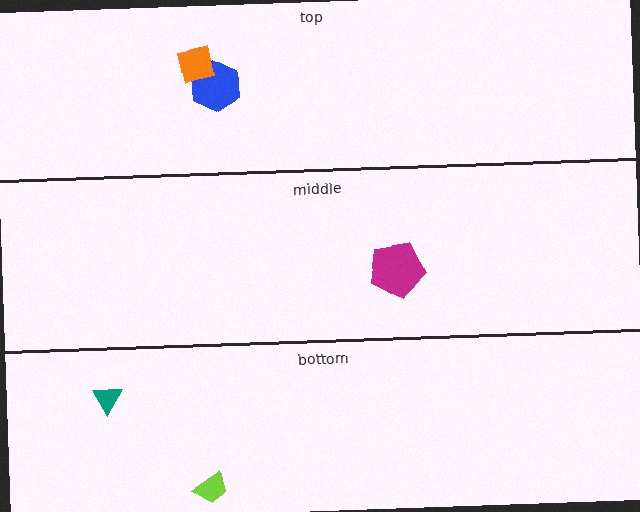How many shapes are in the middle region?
1.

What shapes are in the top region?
The blue hexagon, the orange square.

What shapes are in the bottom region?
The lime trapezoid, the teal triangle.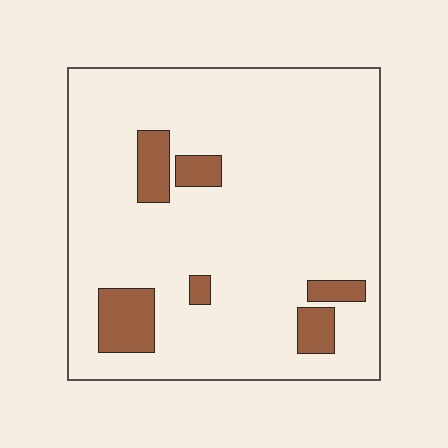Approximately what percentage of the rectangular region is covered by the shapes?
Approximately 10%.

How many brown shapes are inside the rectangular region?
6.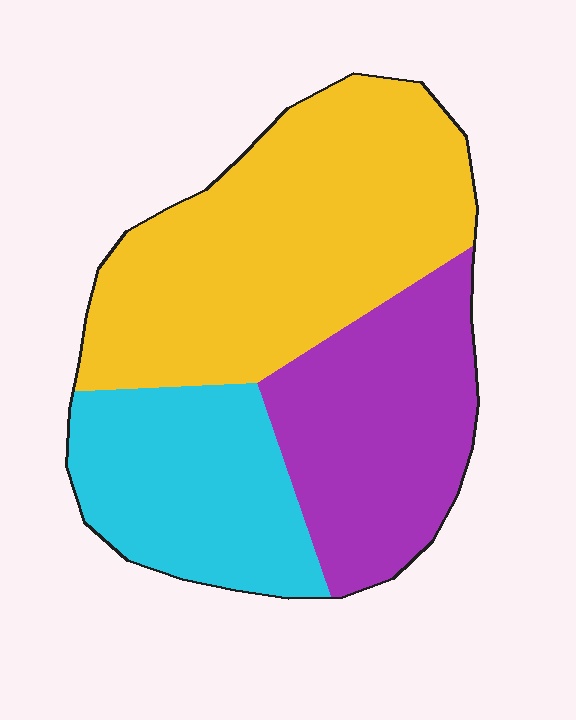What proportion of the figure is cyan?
Cyan covers around 25% of the figure.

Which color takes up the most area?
Yellow, at roughly 45%.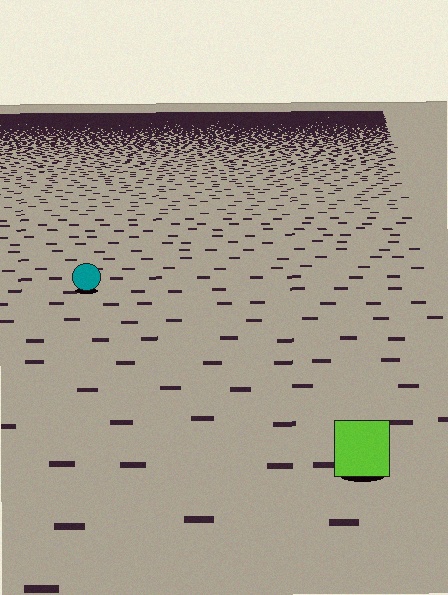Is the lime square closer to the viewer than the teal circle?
Yes. The lime square is closer — you can tell from the texture gradient: the ground texture is coarser near it.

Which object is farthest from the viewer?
The teal circle is farthest from the viewer. It appears smaller and the ground texture around it is denser.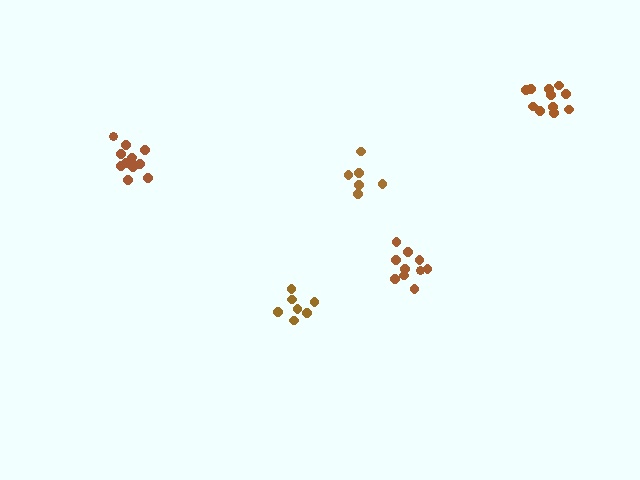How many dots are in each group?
Group 1: 11 dots, Group 2: 10 dots, Group 3: 12 dots, Group 4: 7 dots, Group 5: 6 dots (46 total).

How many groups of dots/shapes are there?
There are 5 groups.